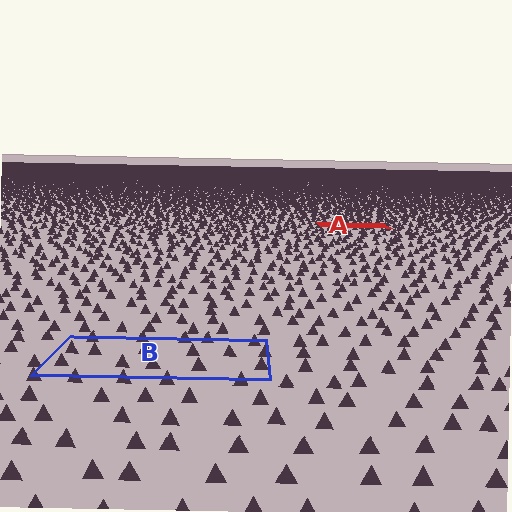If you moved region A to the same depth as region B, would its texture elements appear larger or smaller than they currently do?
They would appear larger. At a closer depth, the same texture elements are projected at a bigger on-screen size.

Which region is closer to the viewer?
Region B is closer. The texture elements there are larger and more spread out.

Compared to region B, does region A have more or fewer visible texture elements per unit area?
Region A has more texture elements per unit area — they are packed more densely because it is farther away.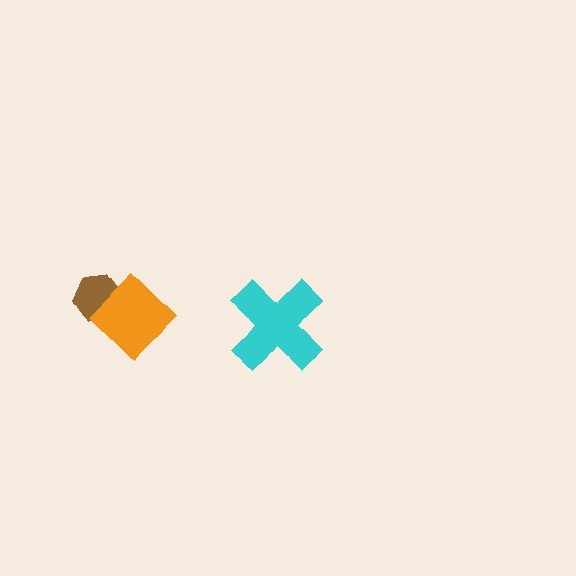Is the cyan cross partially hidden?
No, no other shape covers it.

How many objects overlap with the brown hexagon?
1 object overlaps with the brown hexagon.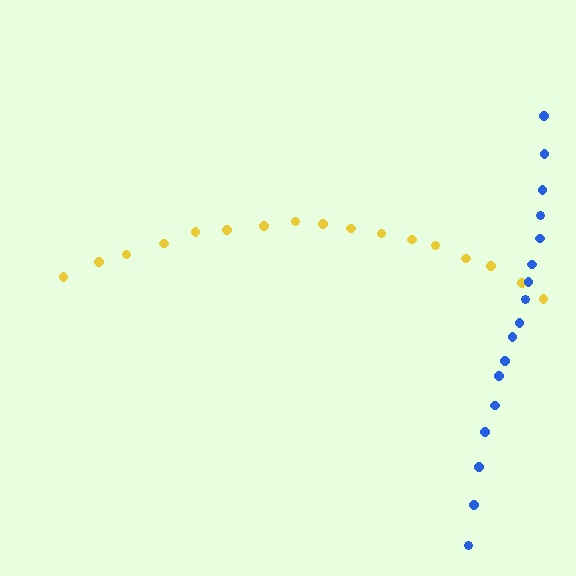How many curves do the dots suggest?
There are 2 distinct paths.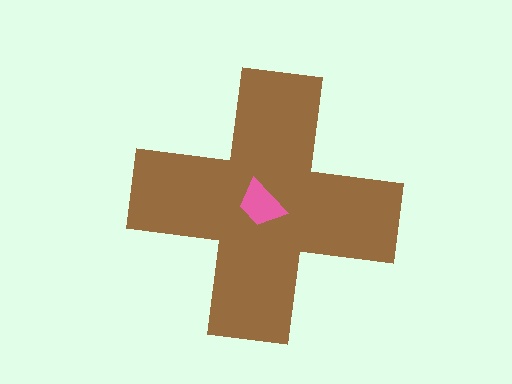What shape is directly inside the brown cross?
The pink trapezoid.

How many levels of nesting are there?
2.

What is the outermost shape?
The brown cross.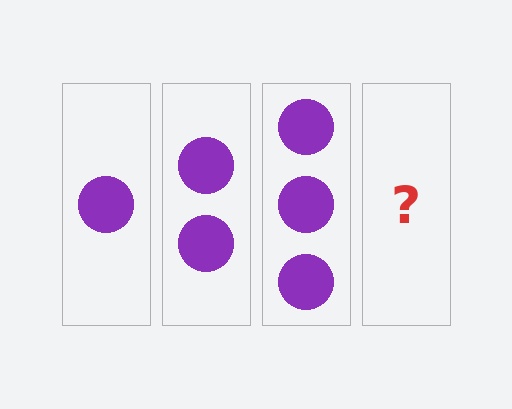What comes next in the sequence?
The next element should be 4 circles.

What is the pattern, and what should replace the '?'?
The pattern is that each step adds one more circle. The '?' should be 4 circles.